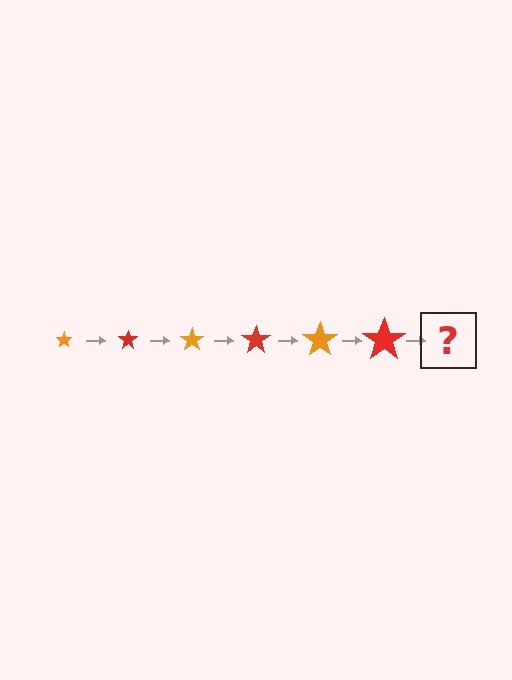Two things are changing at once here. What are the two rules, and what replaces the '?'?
The two rules are that the star grows larger each step and the color cycles through orange and red. The '?' should be an orange star, larger than the previous one.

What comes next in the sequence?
The next element should be an orange star, larger than the previous one.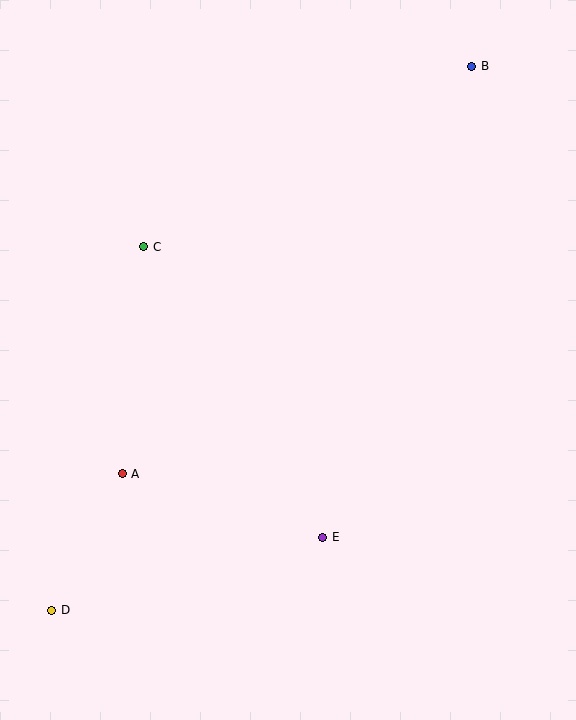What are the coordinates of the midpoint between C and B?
The midpoint between C and B is at (308, 156).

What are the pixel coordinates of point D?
Point D is at (52, 610).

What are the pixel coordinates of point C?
Point C is at (144, 247).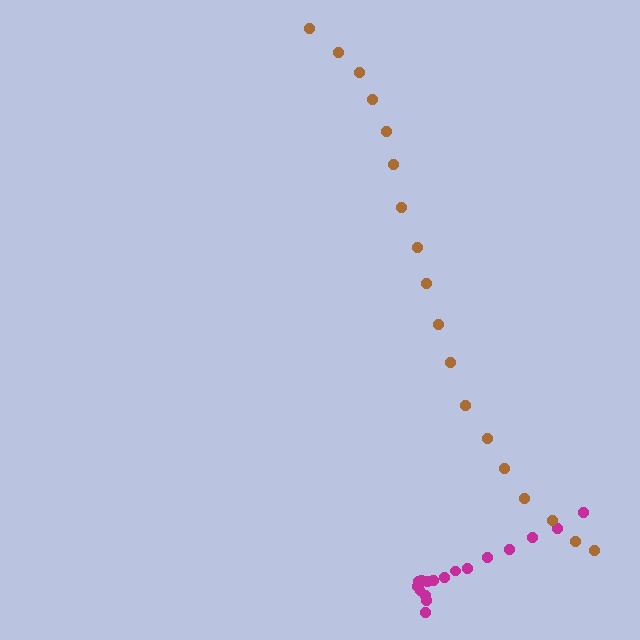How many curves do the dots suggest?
There are 2 distinct paths.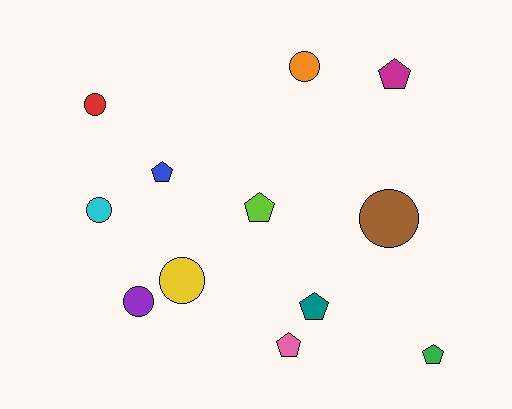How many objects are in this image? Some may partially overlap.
There are 12 objects.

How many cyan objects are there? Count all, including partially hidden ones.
There is 1 cyan object.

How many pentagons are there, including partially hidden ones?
There are 6 pentagons.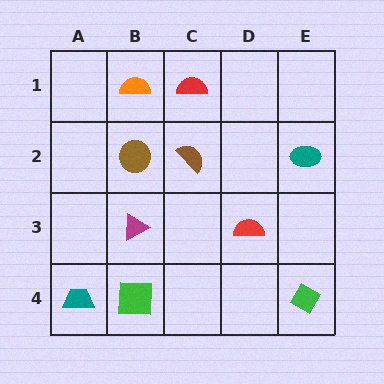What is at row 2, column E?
A teal ellipse.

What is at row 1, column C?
A red semicircle.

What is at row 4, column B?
A green square.